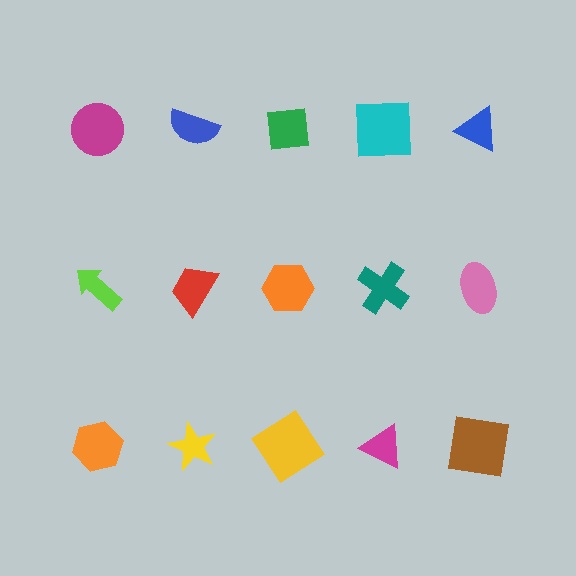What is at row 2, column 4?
A teal cross.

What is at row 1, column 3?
A green square.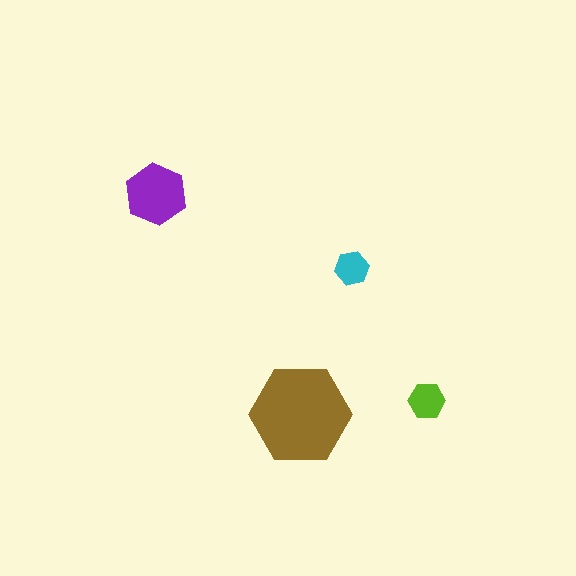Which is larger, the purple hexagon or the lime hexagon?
The purple one.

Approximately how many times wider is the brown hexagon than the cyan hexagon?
About 3 times wider.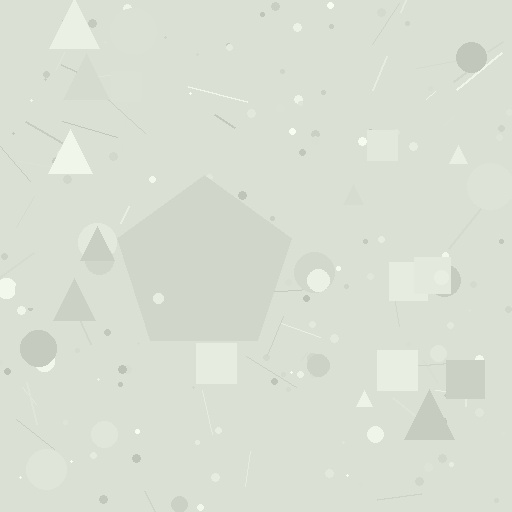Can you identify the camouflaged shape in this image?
The camouflaged shape is a pentagon.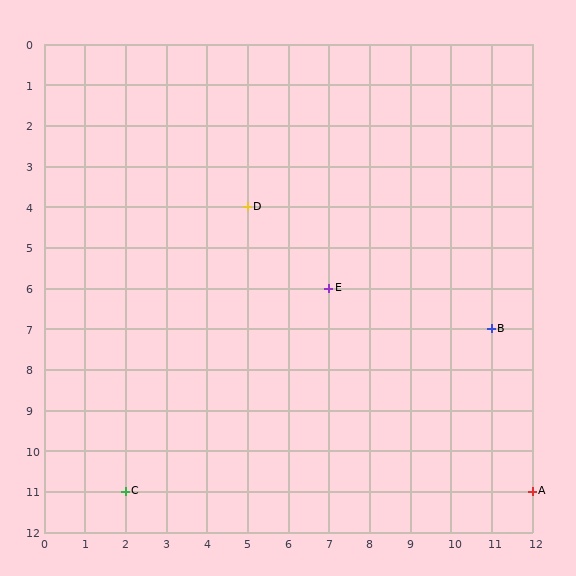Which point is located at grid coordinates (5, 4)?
Point D is at (5, 4).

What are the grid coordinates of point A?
Point A is at grid coordinates (12, 11).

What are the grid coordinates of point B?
Point B is at grid coordinates (11, 7).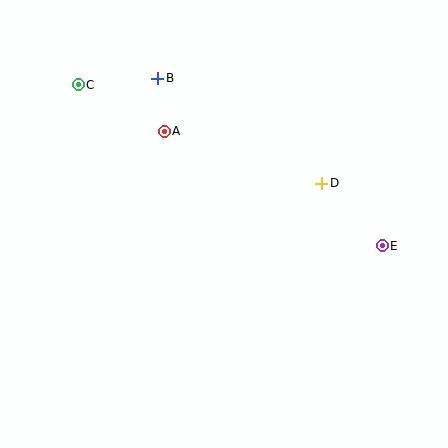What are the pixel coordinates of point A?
Point A is at (164, 131).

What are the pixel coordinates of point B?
Point B is at (158, 78).